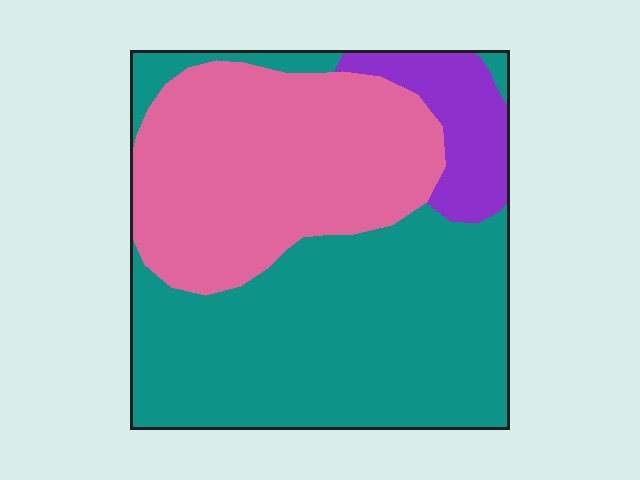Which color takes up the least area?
Purple, at roughly 10%.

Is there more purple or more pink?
Pink.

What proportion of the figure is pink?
Pink takes up about three eighths (3/8) of the figure.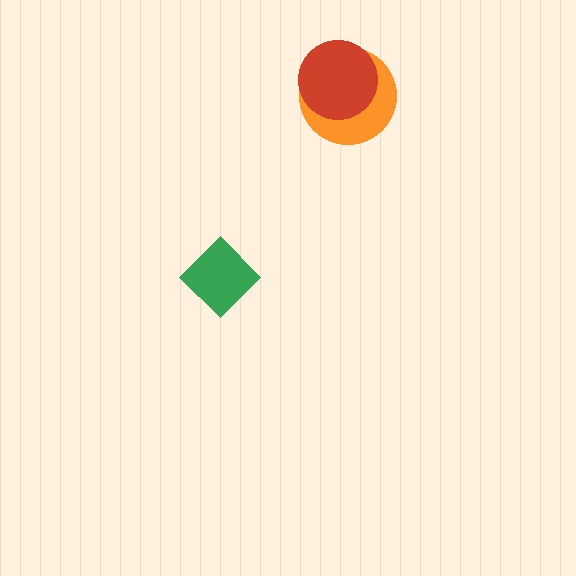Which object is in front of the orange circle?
The red circle is in front of the orange circle.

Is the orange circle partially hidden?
Yes, it is partially covered by another shape.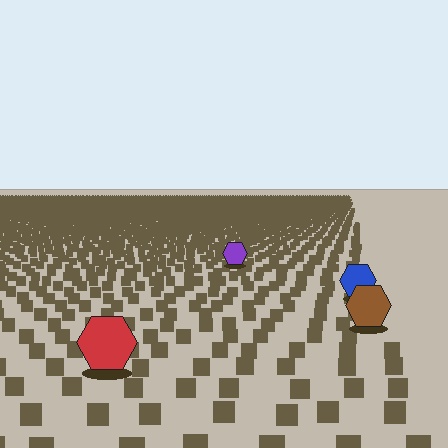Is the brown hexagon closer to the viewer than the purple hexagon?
Yes. The brown hexagon is closer — you can tell from the texture gradient: the ground texture is coarser near it.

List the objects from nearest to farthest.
From nearest to farthest: the red hexagon, the brown hexagon, the blue hexagon, the purple hexagon.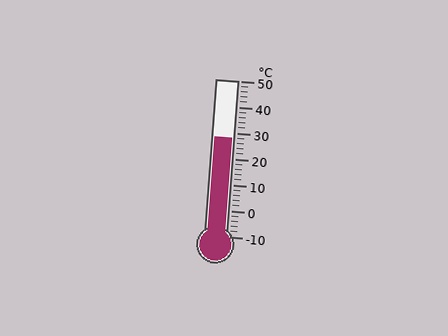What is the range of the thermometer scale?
The thermometer scale ranges from -10°C to 50°C.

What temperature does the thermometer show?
The thermometer shows approximately 28°C.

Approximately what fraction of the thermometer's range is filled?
The thermometer is filled to approximately 65% of its range.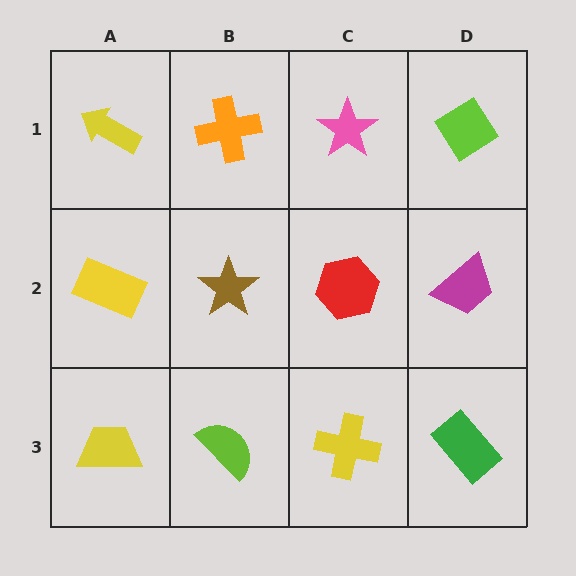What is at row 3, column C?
A yellow cross.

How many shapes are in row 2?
4 shapes.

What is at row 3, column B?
A lime semicircle.